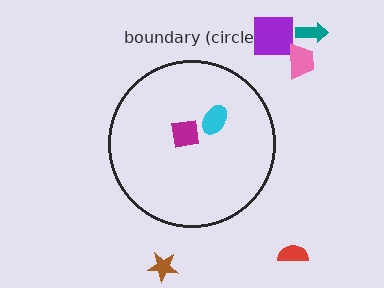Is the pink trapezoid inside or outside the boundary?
Outside.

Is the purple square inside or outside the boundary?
Outside.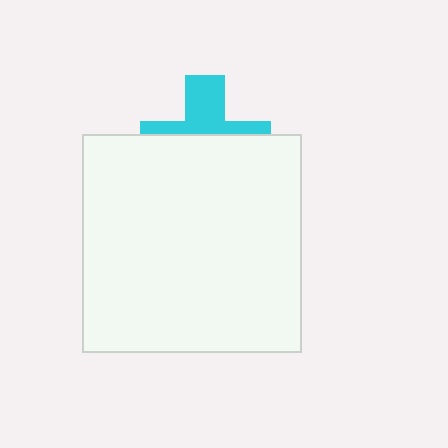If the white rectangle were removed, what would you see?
You would see the complete cyan cross.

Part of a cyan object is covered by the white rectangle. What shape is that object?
It is a cross.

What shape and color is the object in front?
The object in front is a white rectangle.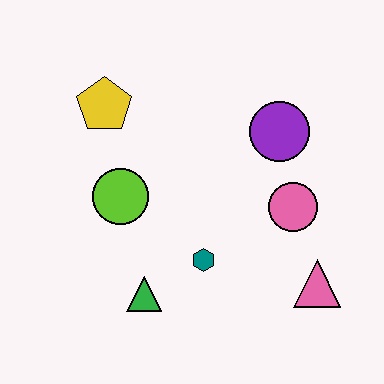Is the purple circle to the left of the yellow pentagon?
No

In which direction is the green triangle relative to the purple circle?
The green triangle is below the purple circle.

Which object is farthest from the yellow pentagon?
The pink triangle is farthest from the yellow pentagon.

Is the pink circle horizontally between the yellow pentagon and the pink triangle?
Yes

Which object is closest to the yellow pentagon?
The lime circle is closest to the yellow pentagon.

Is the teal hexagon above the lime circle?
No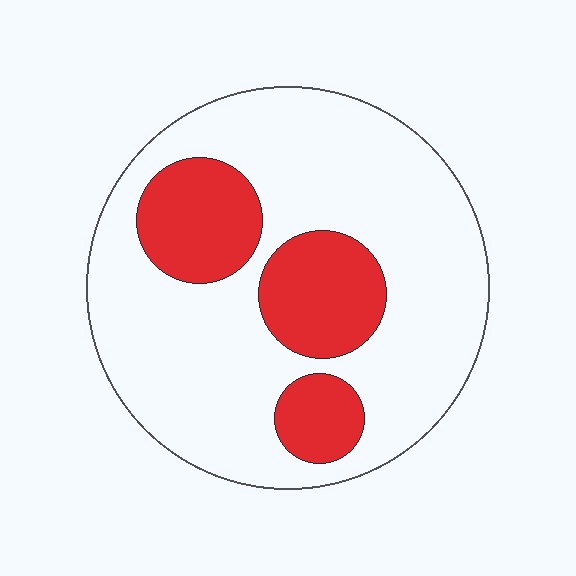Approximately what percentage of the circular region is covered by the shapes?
Approximately 25%.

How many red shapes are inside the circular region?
3.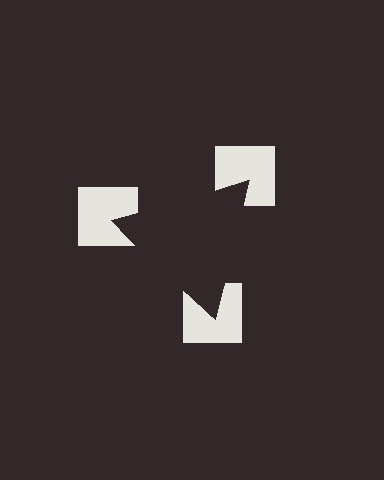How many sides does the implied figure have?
3 sides.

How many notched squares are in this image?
There are 3 — one at each vertex of the illusory triangle.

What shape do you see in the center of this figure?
An illusory triangle — its edges are inferred from the aligned wedge cuts in the notched squares, not physically drawn.